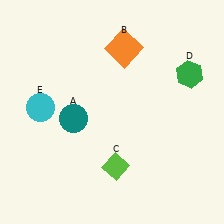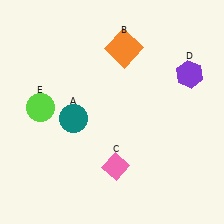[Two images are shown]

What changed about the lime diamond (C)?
In Image 1, C is lime. In Image 2, it changed to pink.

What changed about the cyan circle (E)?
In Image 1, E is cyan. In Image 2, it changed to lime.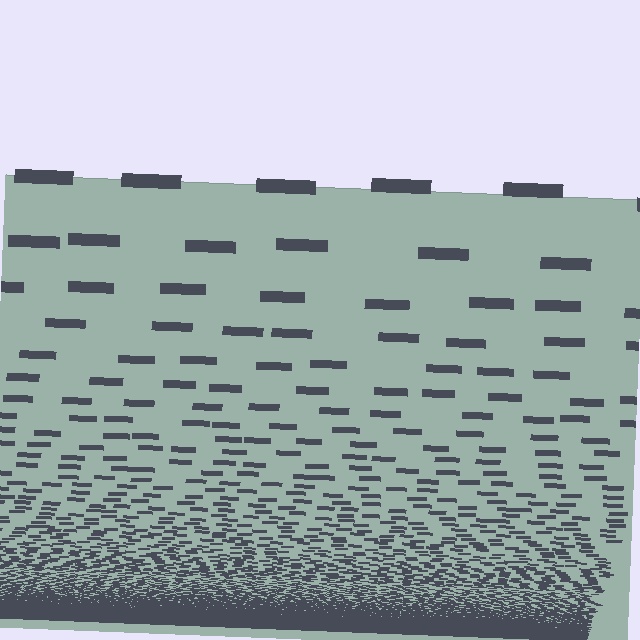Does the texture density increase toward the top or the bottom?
Density increases toward the bottom.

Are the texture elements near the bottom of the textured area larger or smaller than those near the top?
Smaller. The gradient is inverted — elements near the bottom are smaller and denser.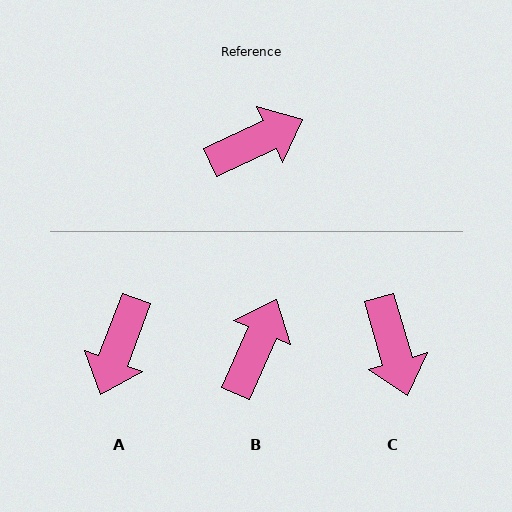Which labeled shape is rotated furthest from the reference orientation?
A, about 135 degrees away.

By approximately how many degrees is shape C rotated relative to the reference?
Approximately 99 degrees clockwise.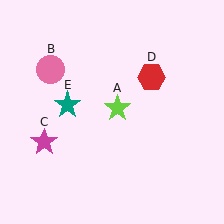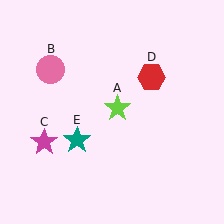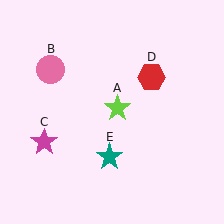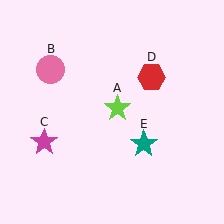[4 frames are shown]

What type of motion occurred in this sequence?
The teal star (object E) rotated counterclockwise around the center of the scene.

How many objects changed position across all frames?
1 object changed position: teal star (object E).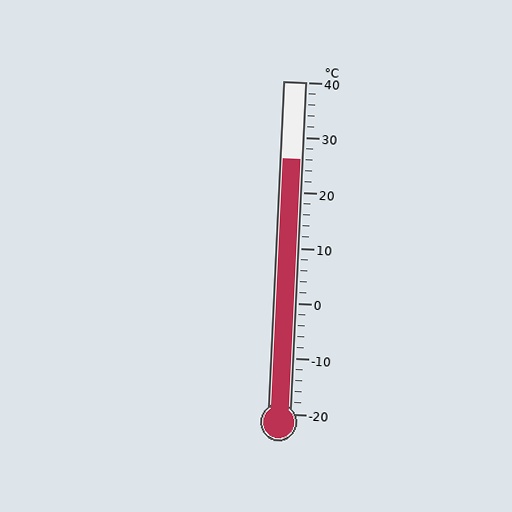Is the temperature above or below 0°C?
The temperature is above 0°C.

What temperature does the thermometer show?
The thermometer shows approximately 26°C.